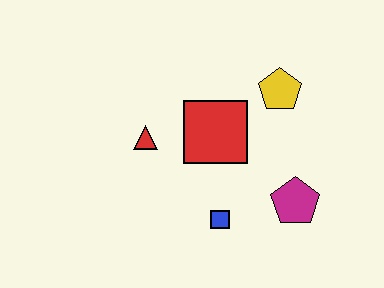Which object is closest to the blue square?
The magenta pentagon is closest to the blue square.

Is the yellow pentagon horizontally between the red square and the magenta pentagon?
Yes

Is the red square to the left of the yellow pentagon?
Yes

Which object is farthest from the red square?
The magenta pentagon is farthest from the red square.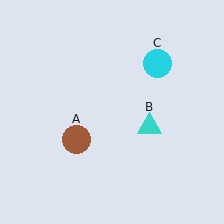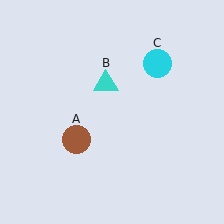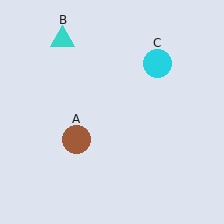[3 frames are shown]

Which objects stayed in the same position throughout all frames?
Brown circle (object A) and cyan circle (object C) remained stationary.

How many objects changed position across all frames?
1 object changed position: cyan triangle (object B).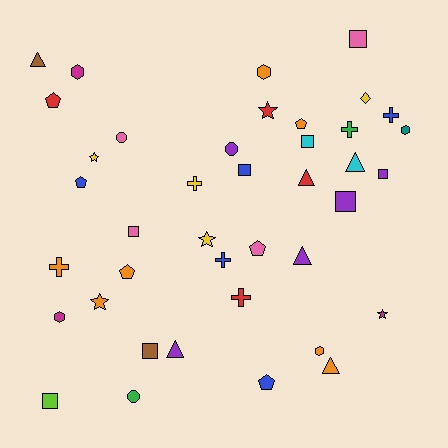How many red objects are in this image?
There are 4 red objects.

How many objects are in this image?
There are 40 objects.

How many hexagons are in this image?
There are 5 hexagons.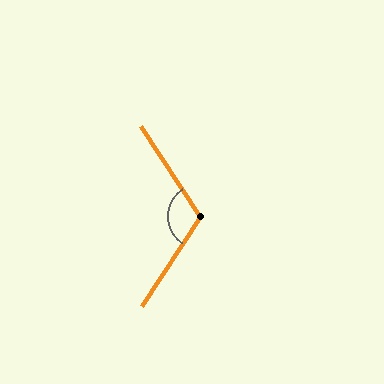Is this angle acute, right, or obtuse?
It is obtuse.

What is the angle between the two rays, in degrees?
Approximately 113 degrees.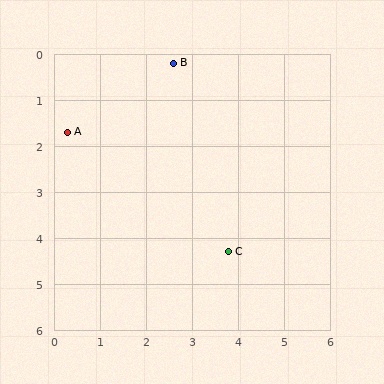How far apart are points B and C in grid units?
Points B and C are about 4.3 grid units apart.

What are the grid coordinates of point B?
Point B is at approximately (2.6, 0.2).